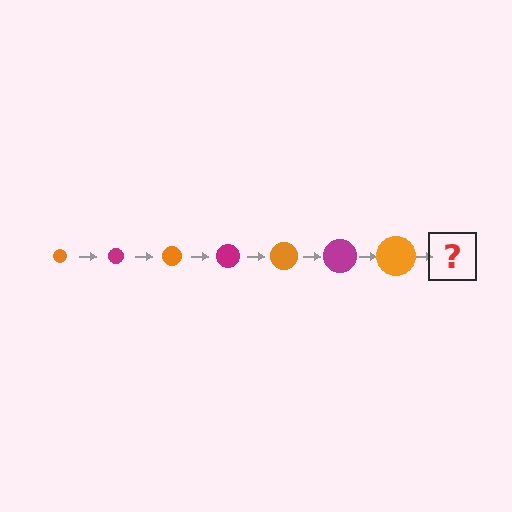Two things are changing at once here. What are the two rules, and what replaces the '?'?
The two rules are that the circle grows larger each step and the color cycles through orange and magenta. The '?' should be a magenta circle, larger than the previous one.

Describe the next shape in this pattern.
It should be a magenta circle, larger than the previous one.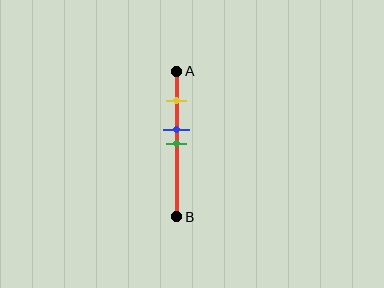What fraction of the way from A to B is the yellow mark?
The yellow mark is approximately 20% (0.2) of the way from A to B.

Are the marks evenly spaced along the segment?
No, the marks are not evenly spaced.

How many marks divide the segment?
There are 3 marks dividing the segment.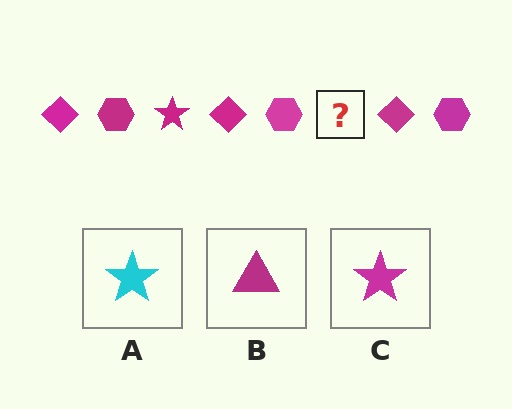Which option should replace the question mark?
Option C.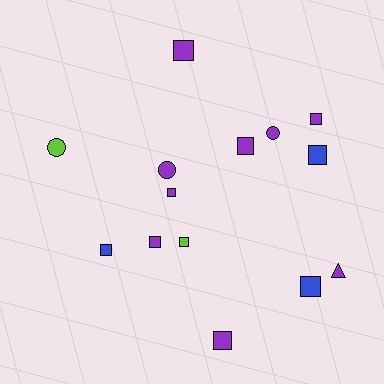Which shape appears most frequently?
Square, with 10 objects.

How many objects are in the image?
There are 14 objects.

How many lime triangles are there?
There are no lime triangles.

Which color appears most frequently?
Purple, with 9 objects.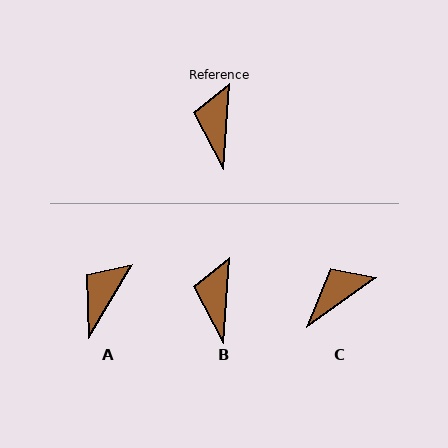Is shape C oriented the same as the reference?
No, it is off by about 50 degrees.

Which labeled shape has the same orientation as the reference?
B.